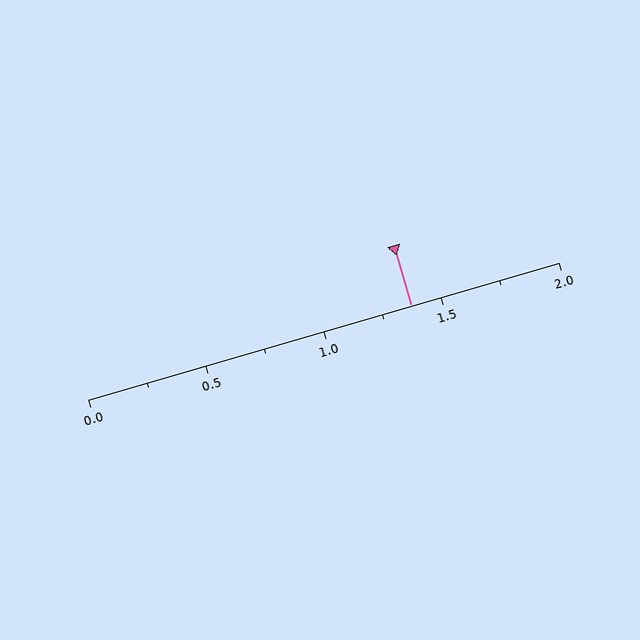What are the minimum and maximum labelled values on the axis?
The axis runs from 0.0 to 2.0.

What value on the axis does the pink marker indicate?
The marker indicates approximately 1.38.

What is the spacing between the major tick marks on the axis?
The major ticks are spaced 0.5 apart.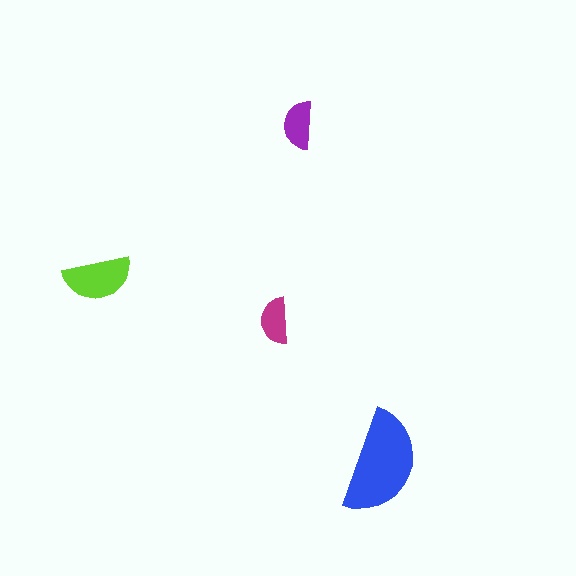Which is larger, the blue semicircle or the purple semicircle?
The blue one.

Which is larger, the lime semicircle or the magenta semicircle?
The lime one.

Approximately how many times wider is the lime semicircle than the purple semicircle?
About 1.5 times wider.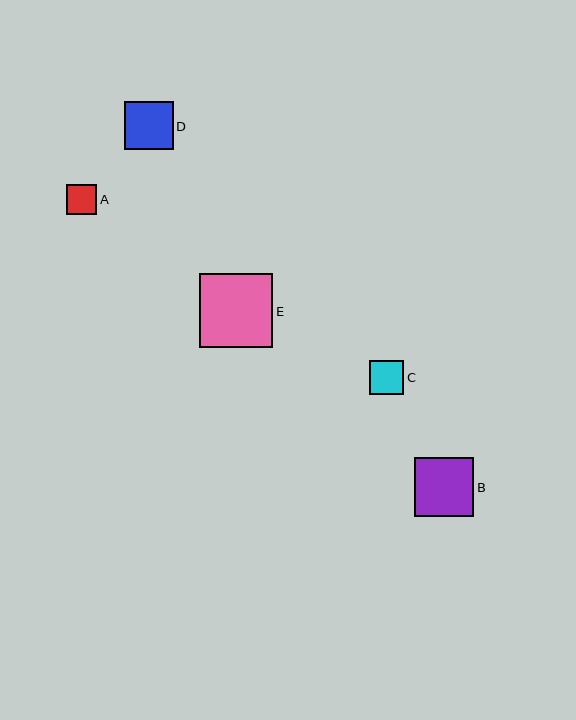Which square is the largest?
Square E is the largest with a size of approximately 74 pixels.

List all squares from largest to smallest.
From largest to smallest: E, B, D, C, A.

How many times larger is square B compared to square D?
Square B is approximately 1.2 times the size of square D.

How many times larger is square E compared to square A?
Square E is approximately 2.4 times the size of square A.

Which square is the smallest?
Square A is the smallest with a size of approximately 31 pixels.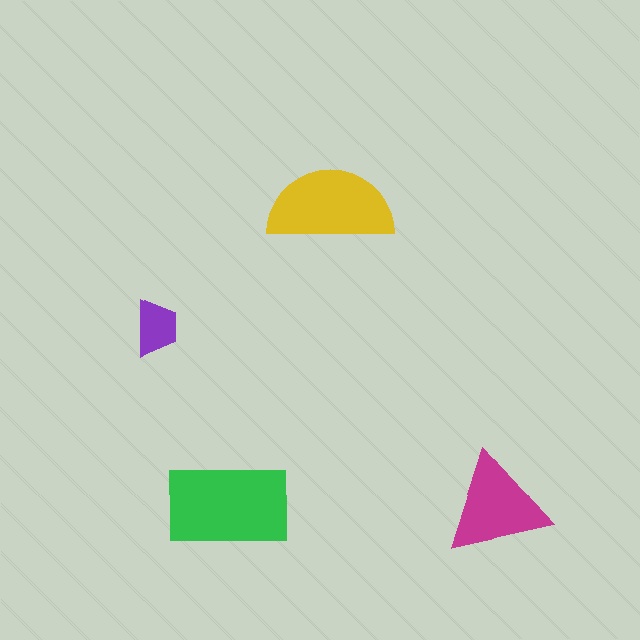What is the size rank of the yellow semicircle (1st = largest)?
2nd.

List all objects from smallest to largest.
The purple trapezoid, the magenta triangle, the yellow semicircle, the green rectangle.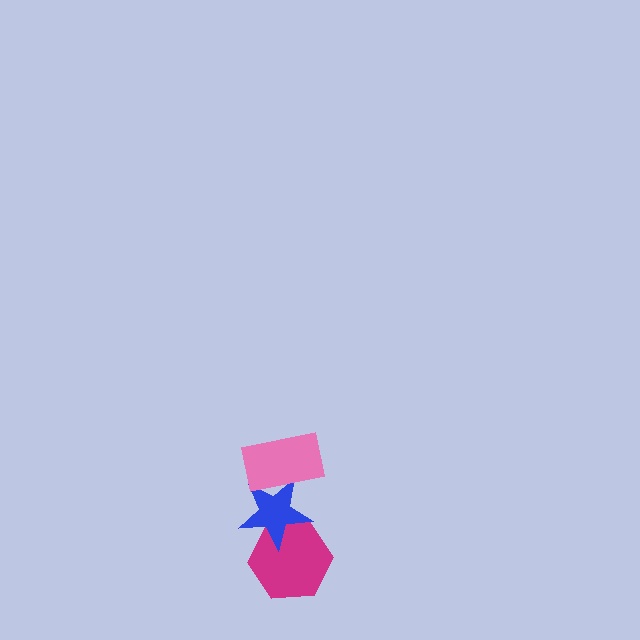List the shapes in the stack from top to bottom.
From top to bottom: the pink rectangle, the blue star, the magenta hexagon.